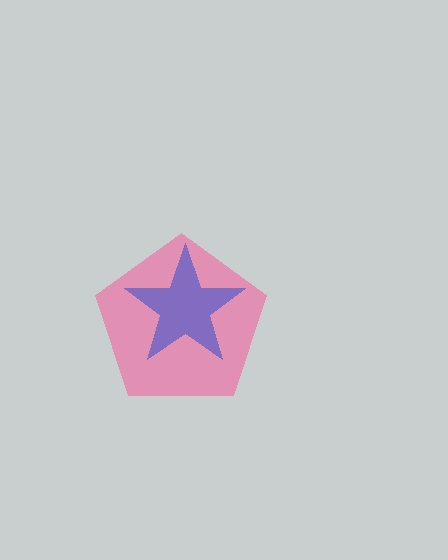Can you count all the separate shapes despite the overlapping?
Yes, there are 2 separate shapes.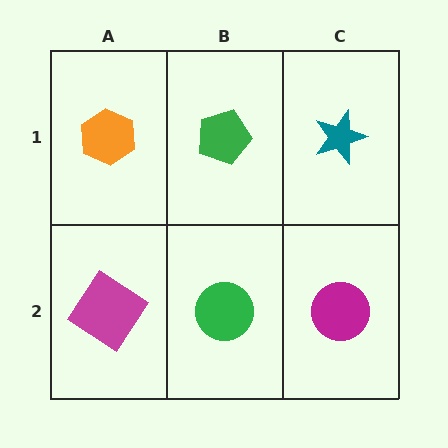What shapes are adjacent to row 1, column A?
A magenta diamond (row 2, column A), a green pentagon (row 1, column B).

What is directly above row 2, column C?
A teal star.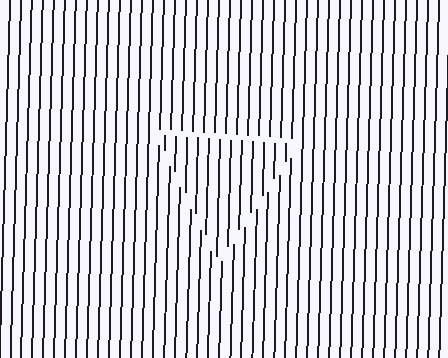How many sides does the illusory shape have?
3 sides — the line-ends trace a triangle.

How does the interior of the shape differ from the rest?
The interior of the shape contains the same grating, shifted by half a period — the contour is defined by the phase discontinuity where line-ends from the inner and outer gratings abut.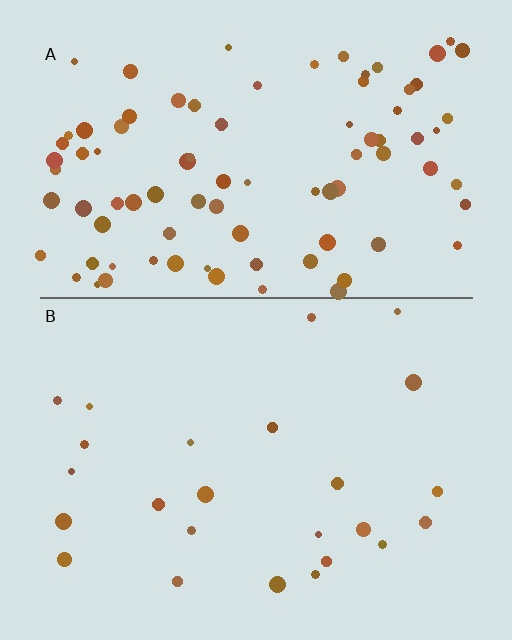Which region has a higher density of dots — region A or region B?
A (the top).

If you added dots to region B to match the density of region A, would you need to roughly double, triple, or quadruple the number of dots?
Approximately quadruple.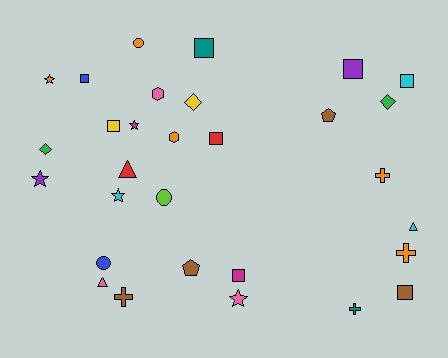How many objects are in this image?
There are 30 objects.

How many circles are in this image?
There are 3 circles.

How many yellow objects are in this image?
There are 2 yellow objects.